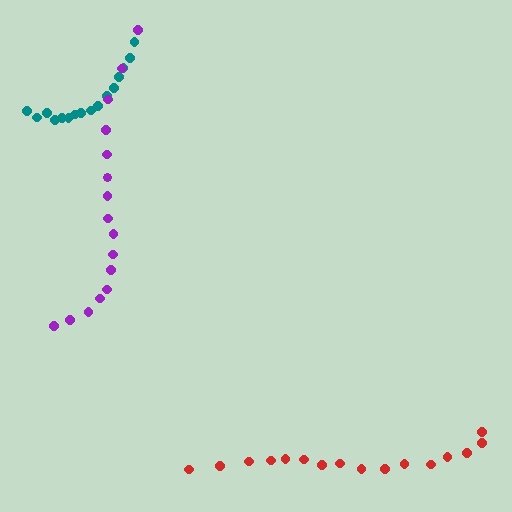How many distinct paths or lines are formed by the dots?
There are 3 distinct paths.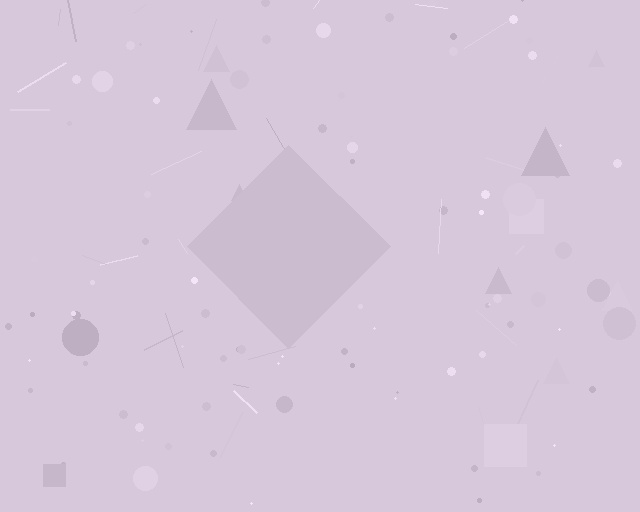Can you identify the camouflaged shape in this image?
The camouflaged shape is a diamond.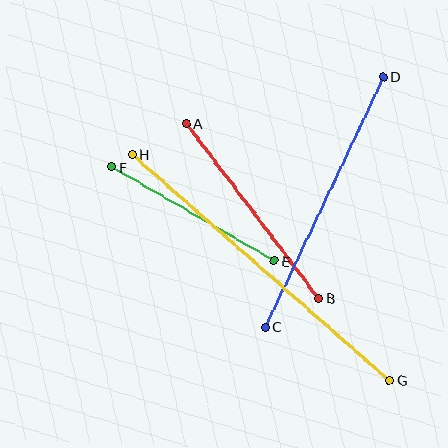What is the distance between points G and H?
The distance is approximately 342 pixels.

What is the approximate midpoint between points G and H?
The midpoint is at approximately (261, 267) pixels.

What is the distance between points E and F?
The distance is approximately 187 pixels.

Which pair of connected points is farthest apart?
Points G and H are farthest apart.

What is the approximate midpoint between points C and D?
The midpoint is at approximately (324, 202) pixels.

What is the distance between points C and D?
The distance is approximately 277 pixels.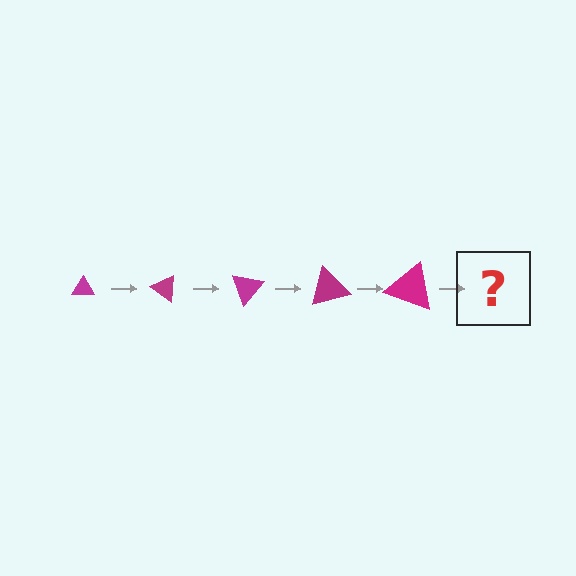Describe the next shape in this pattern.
It should be a triangle, larger than the previous one and rotated 175 degrees from the start.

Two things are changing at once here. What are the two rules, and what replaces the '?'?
The two rules are that the triangle grows larger each step and it rotates 35 degrees each step. The '?' should be a triangle, larger than the previous one and rotated 175 degrees from the start.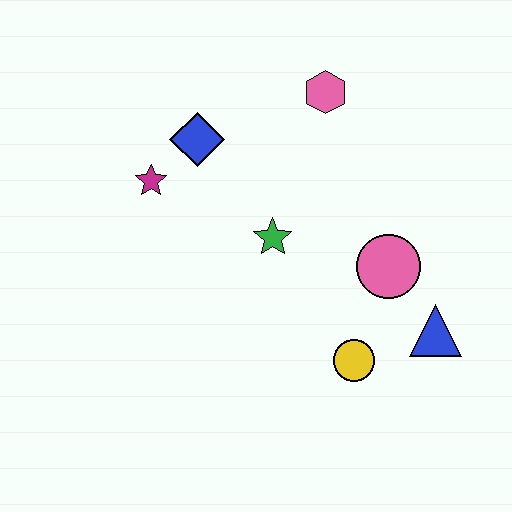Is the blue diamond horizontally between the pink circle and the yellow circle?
No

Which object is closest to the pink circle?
The blue triangle is closest to the pink circle.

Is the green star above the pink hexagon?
No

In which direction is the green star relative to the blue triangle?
The green star is to the left of the blue triangle.